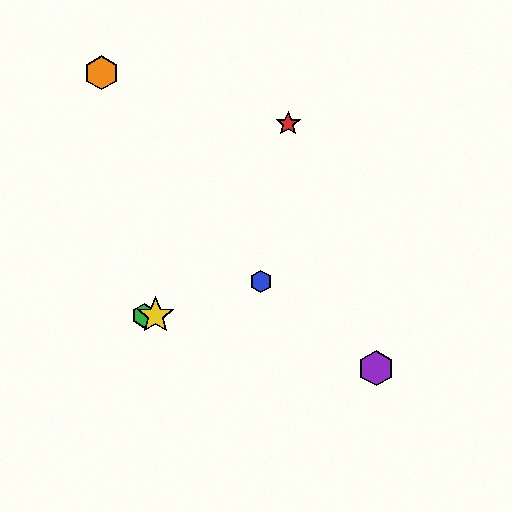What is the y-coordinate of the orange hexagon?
The orange hexagon is at y≈73.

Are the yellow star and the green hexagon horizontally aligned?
Yes, both are at y≈316.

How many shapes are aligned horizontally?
2 shapes (the green hexagon, the yellow star) are aligned horizontally.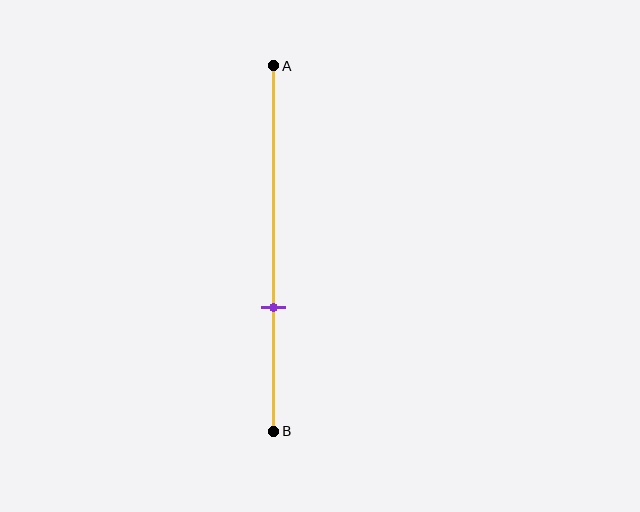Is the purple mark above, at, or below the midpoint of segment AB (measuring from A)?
The purple mark is below the midpoint of segment AB.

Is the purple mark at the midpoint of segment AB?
No, the mark is at about 65% from A, not at the 50% midpoint.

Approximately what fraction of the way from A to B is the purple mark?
The purple mark is approximately 65% of the way from A to B.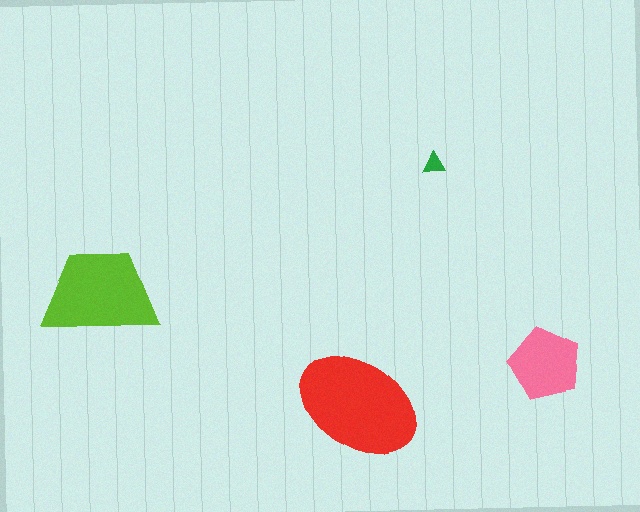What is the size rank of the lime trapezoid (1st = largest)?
2nd.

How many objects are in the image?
There are 4 objects in the image.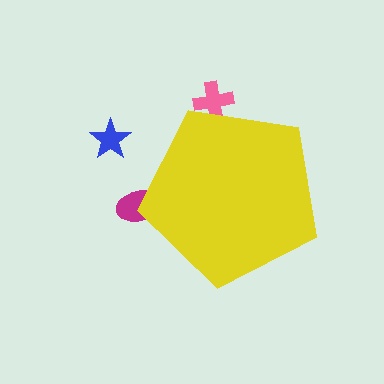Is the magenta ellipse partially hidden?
Yes, the magenta ellipse is partially hidden behind the yellow pentagon.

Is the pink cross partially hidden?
Yes, the pink cross is partially hidden behind the yellow pentagon.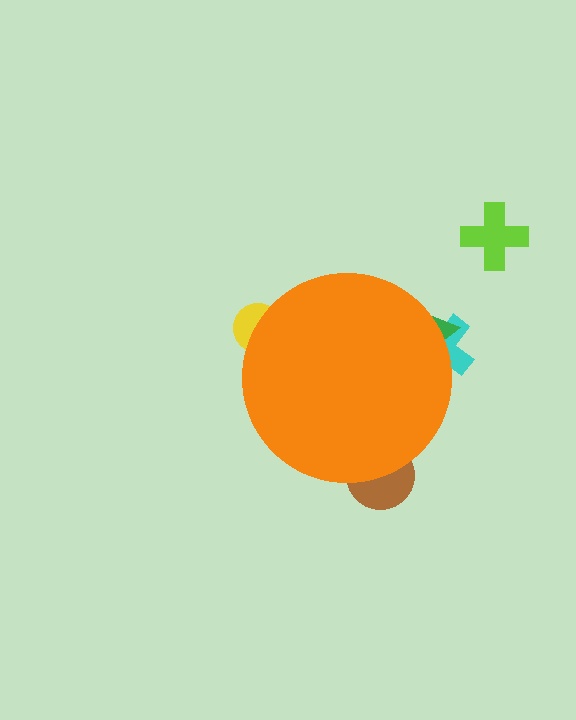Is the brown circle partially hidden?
Yes, the brown circle is partially hidden behind the orange circle.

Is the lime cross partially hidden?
No, the lime cross is fully visible.